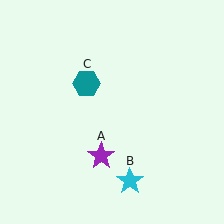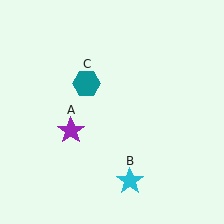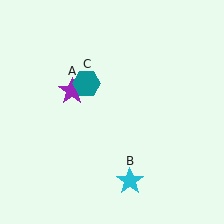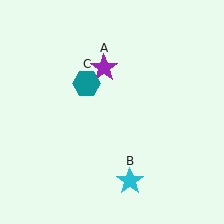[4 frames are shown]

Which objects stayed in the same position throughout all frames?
Cyan star (object B) and teal hexagon (object C) remained stationary.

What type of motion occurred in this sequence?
The purple star (object A) rotated clockwise around the center of the scene.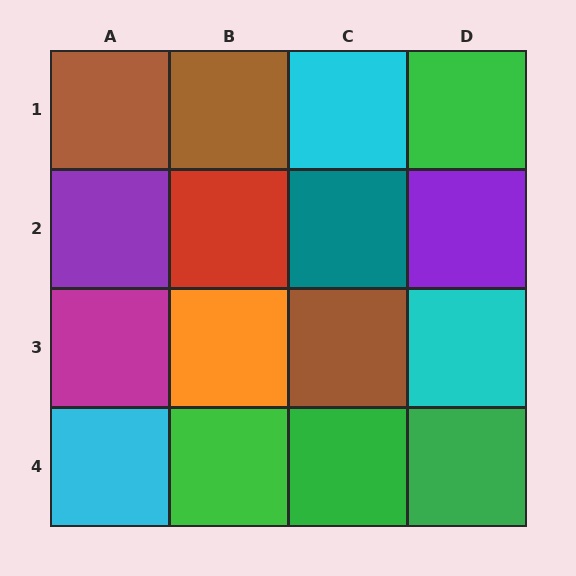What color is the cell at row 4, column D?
Green.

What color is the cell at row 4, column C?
Green.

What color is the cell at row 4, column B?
Green.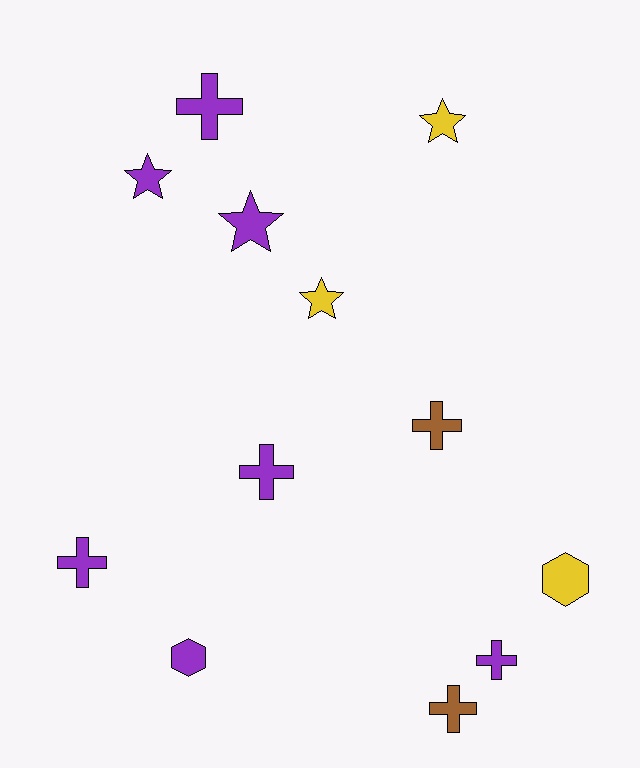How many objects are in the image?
There are 12 objects.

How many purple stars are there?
There are 2 purple stars.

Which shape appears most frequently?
Cross, with 6 objects.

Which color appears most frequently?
Purple, with 7 objects.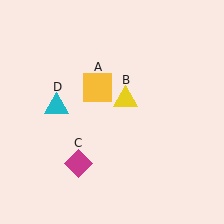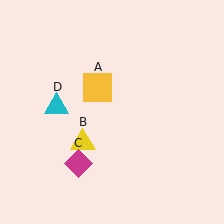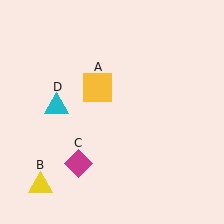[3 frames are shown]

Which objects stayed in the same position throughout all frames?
Yellow square (object A) and magenta diamond (object C) and cyan triangle (object D) remained stationary.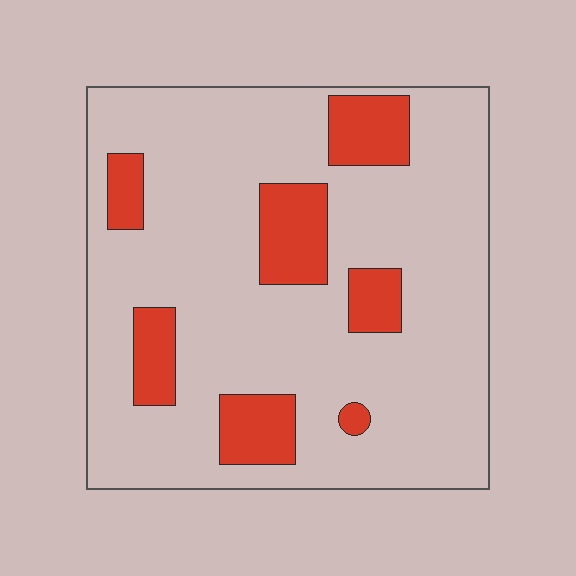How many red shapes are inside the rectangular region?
7.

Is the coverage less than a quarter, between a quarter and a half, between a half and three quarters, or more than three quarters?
Less than a quarter.